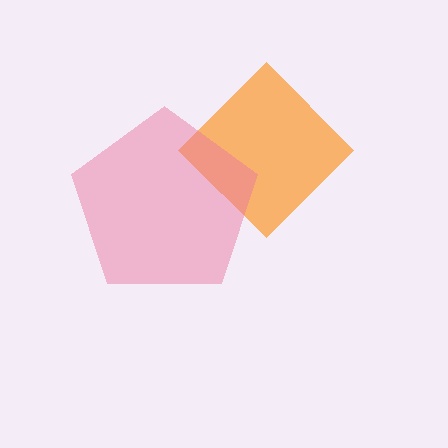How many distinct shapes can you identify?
There are 2 distinct shapes: an orange diamond, a pink pentagon.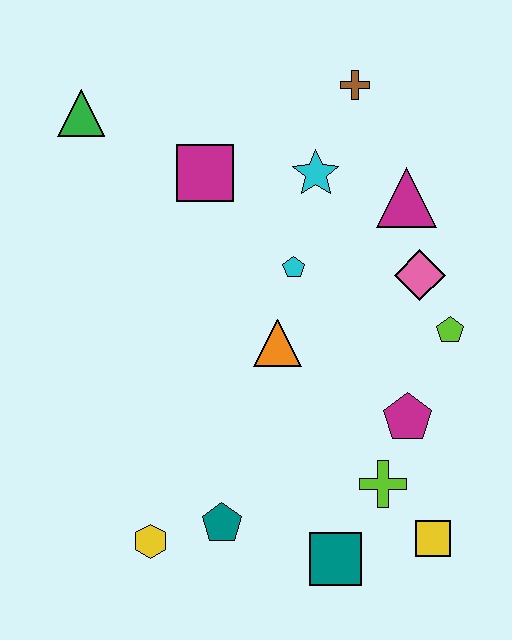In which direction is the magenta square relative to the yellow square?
The magenta square is above the yellow square.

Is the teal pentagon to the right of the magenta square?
Yes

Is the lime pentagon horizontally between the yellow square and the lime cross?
No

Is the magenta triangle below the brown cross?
Yes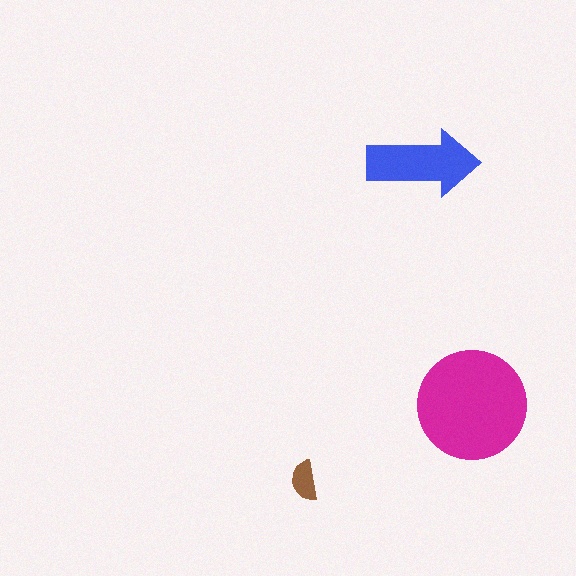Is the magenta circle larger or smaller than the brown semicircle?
Larger.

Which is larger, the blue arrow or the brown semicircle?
The blue arrow.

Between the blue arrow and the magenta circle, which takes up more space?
The magenta circle.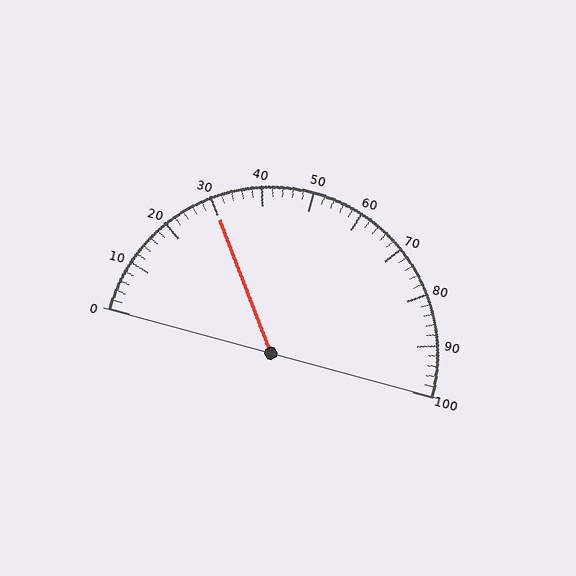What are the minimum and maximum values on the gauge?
The gauge ranges from 0 to 100.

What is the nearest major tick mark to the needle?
The nearest major tick mark is 30.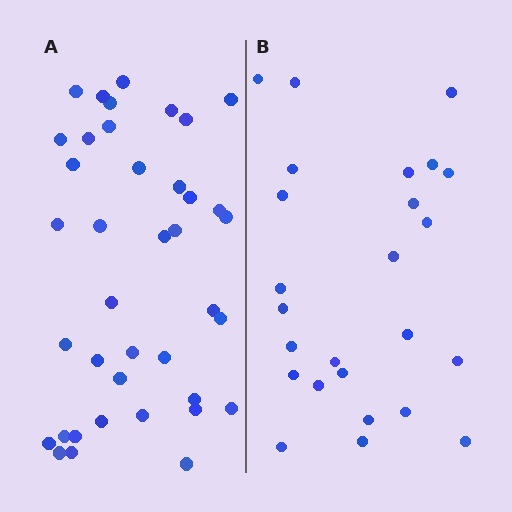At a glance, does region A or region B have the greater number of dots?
Region A (the left region) has more dots.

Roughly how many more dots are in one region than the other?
Region A has approximately 15 more dots than region B.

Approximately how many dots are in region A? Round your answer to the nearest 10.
About 40 dots. (The exact count is 39, which rounds to 40.)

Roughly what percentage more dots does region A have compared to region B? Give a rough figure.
About 55% more.